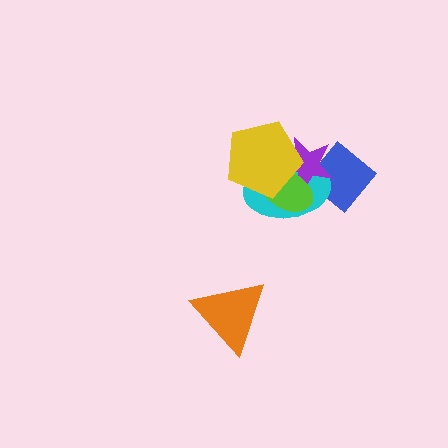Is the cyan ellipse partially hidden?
Yes, it is partially covered by another shape.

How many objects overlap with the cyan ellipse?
4 objects overlap with the cyan ellipse.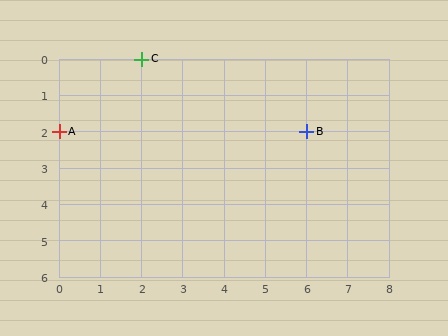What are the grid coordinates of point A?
Point A is at grid coordinates (0, 2).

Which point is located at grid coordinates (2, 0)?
Point C is at (2, 0).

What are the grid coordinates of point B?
Point B is at grid coordinates (6, 2).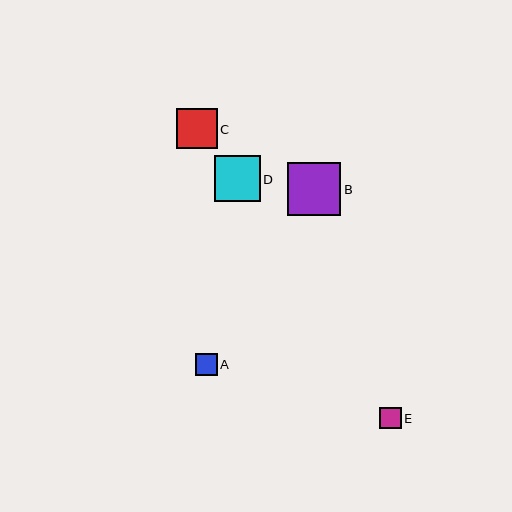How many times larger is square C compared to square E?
Square C is approximately 1.9 times the size of square E.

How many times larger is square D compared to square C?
Square D is approximately 1.1 times the size of square C.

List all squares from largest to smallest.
From largest to smallest: B, D, C, A, E.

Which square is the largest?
Square B is the largest with a size of approximately 54 pixels.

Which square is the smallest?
Square E is the smallest with a size of approximately 22 pixels.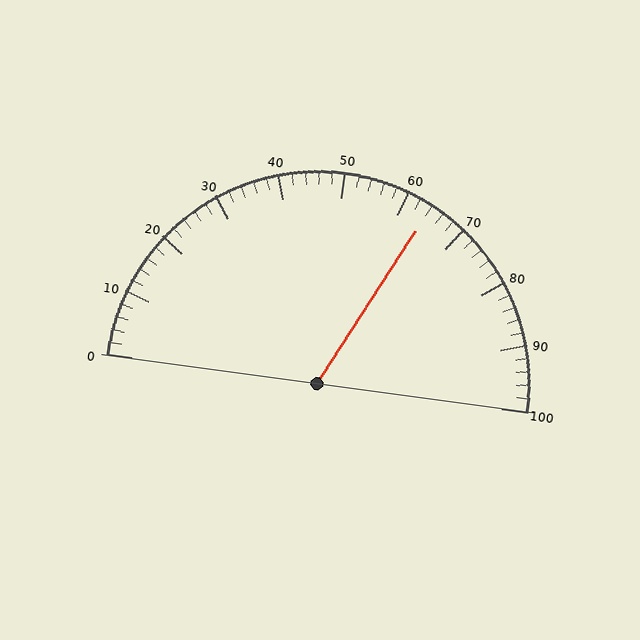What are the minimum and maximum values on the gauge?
The gauge ranges from 0 to 100.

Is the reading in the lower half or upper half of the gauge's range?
The reading is in the upper half of the range (0 to 100).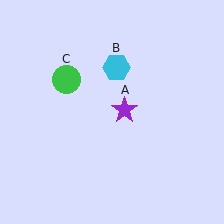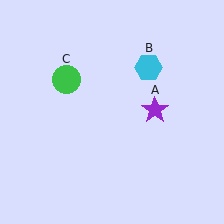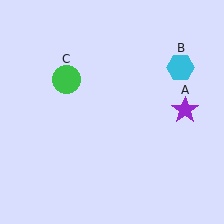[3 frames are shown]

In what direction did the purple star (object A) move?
The purple star (object A) moved right.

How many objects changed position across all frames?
2 objects changed position: purple star (object A), cyan hexagon (object B).